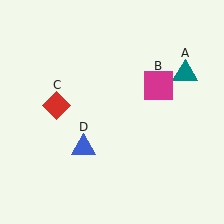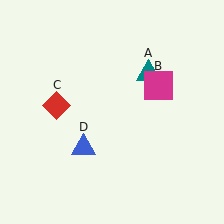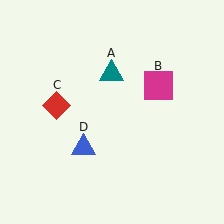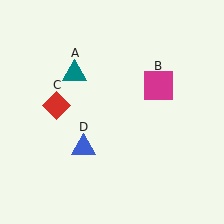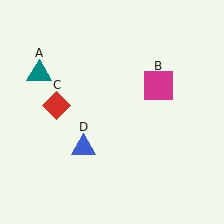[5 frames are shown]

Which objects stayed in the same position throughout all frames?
Magenta square (object B) and red diamond (object C) and blue triangle (object D) remained stationary.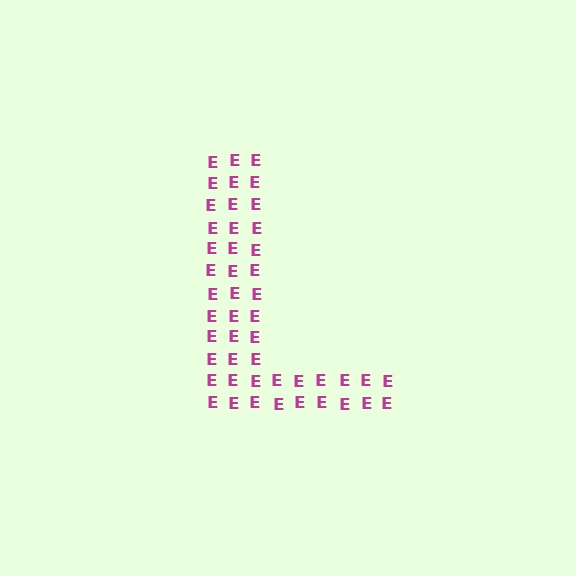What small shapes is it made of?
It is made of small letter E's.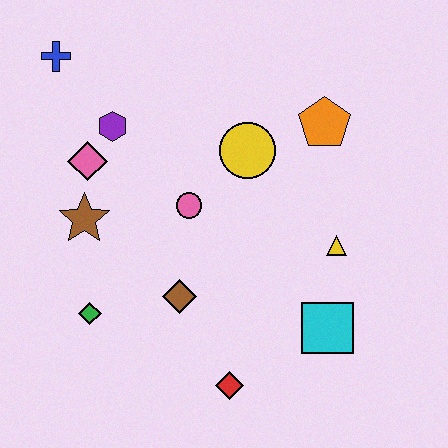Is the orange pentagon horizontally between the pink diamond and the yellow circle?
No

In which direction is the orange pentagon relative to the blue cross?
The orange pentagon is to the right of the blue cross.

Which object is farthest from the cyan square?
The blue cross is farthest from the cyan square.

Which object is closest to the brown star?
The pink diamond is closest to the brown star.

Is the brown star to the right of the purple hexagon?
No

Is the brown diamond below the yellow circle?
Yes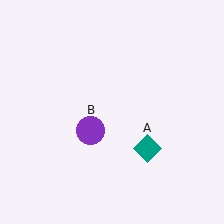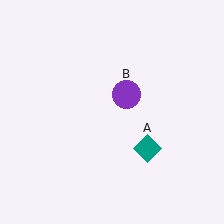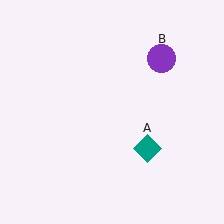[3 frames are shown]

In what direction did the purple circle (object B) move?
The purple circle (object B) moved up and to the right.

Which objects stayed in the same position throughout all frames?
Teal diamond (object A) remained stationary.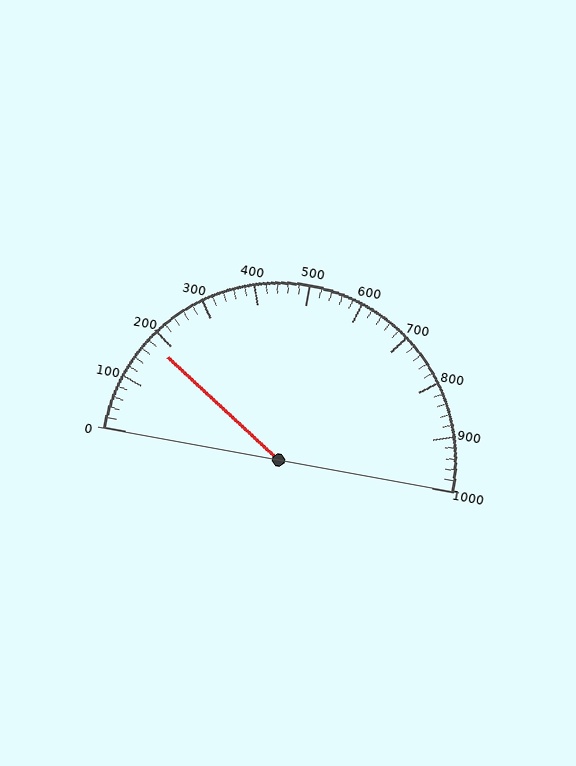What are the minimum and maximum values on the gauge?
The gauge ranges from 0 to 1000.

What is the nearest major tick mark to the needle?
The nearest major tick mark is 200.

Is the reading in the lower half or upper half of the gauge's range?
The reading is in the lower half of the range (0 to 1000).